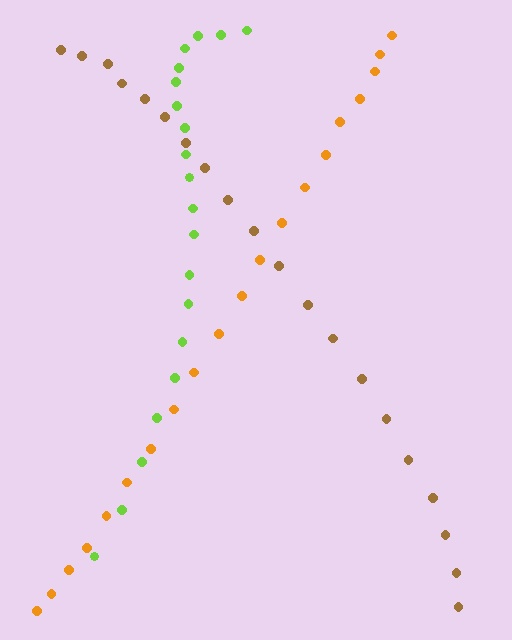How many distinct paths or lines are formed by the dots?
There are 3 distinct paths.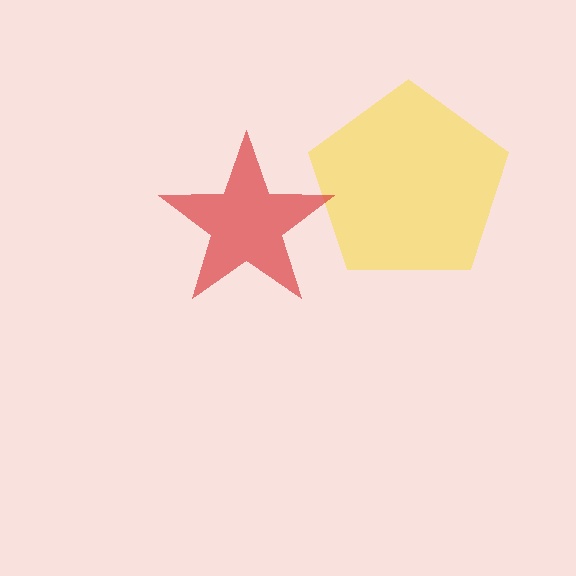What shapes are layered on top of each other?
The layered shapes are: a yellow pentagon, a red star.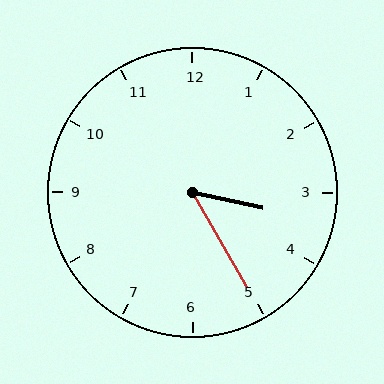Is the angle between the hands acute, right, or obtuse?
It is acute.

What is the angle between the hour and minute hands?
Approximately 48 degrees.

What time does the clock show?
3:25.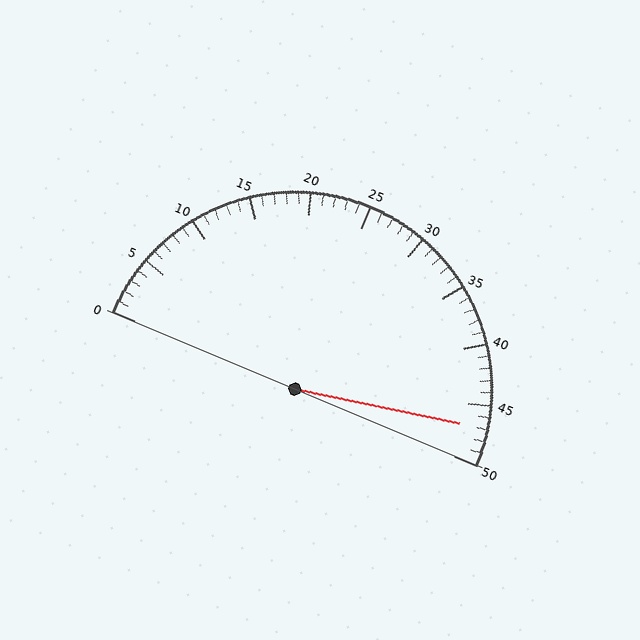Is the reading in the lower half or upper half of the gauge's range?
The reading is in the upper half of the range (0 to 50).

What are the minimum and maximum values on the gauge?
The gauge ranges from 0 to 50.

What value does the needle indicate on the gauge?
The needle indicates approximately 47.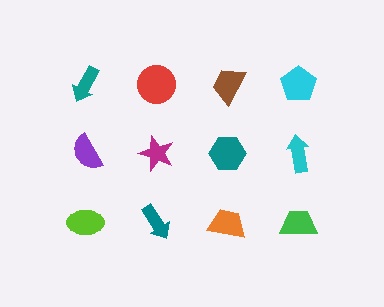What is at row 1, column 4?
A cyan pentagon.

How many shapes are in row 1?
4 shapes.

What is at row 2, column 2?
A magenta star.